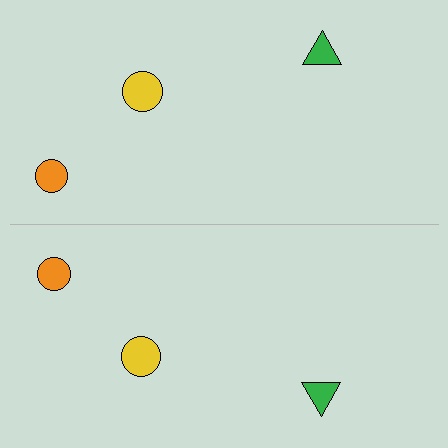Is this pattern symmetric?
Yes, this pattern has bilateral (reflection) symmetry.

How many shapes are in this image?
There are 6 shapes in this image.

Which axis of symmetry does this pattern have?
The pattern has a horizontal axis of symmetry running through the center of the image.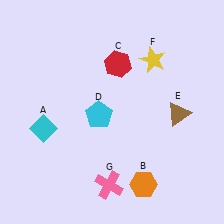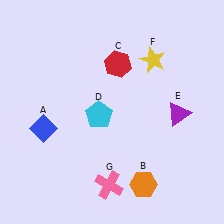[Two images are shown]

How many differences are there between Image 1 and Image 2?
There are 2 differences between the two images.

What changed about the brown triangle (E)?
In Image 1, E is brown. In Image 2, it changed to purple.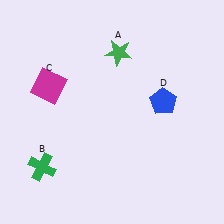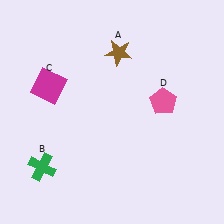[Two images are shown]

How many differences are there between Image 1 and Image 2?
There are 2 differences between the two images.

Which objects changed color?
A changed from green to brown. D changed from blue to pink.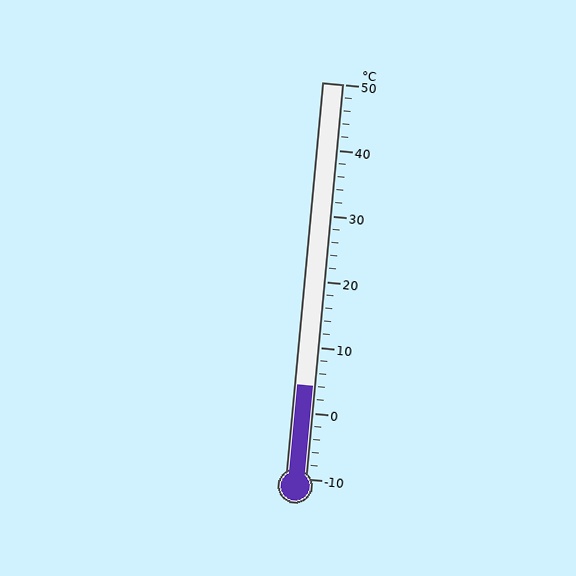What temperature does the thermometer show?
The thermometer shows approximately 4°C.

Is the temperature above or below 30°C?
The temperature is below 30°C.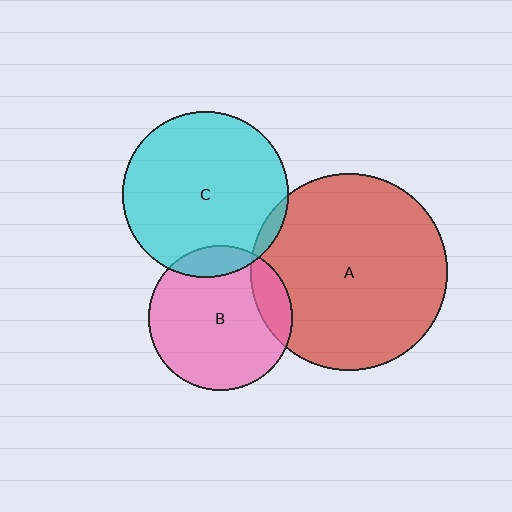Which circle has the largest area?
Circle A (red).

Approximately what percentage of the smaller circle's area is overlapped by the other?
Approximately 10%.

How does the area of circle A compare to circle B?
Approximately 1.9 times.